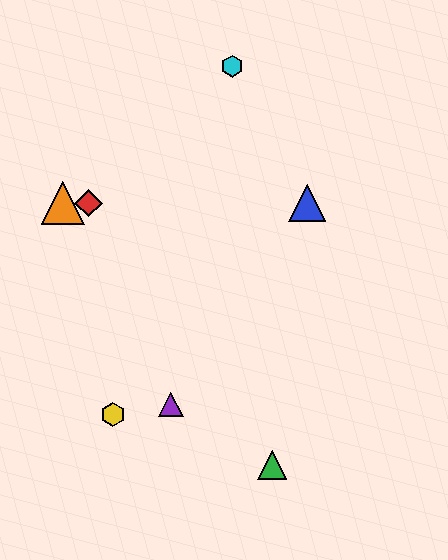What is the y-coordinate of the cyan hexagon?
The cyan hexagon is at y≈66.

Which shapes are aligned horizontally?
The red diamond, the blue triangle, the orange triangle are aligned horizontally.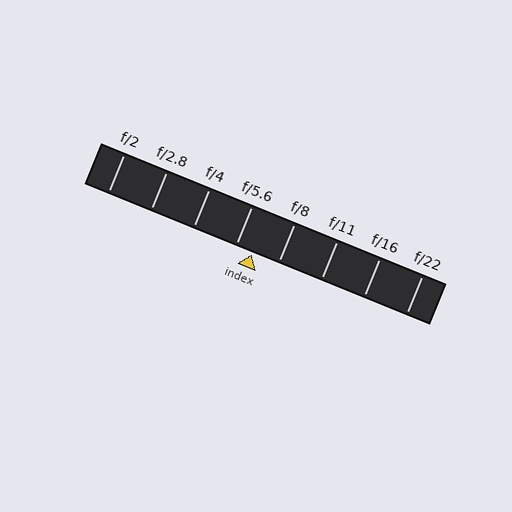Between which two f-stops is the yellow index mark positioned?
The index mark is between f/5.6 and f/8.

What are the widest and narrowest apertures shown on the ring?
The widest aperture shown is f/2 and the narrowest is f/22.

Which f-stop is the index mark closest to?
The index mark is closest to f/5.6.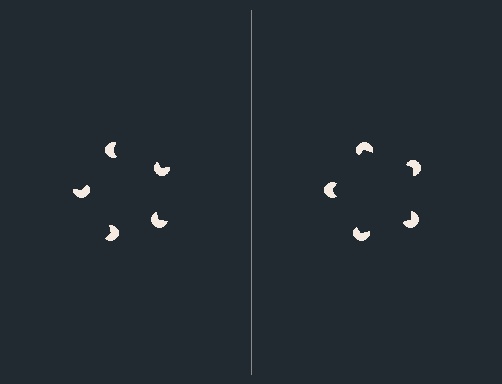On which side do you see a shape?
An illusory pentagon appears on the right side. On the left side the wedge cuts are rotated, so no coherent shape forms.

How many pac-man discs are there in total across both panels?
10 — 5 on each side.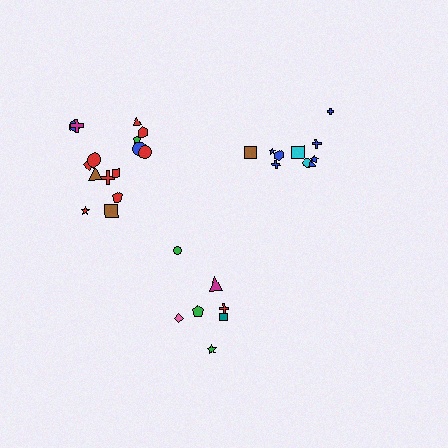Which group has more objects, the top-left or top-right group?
The top-left group.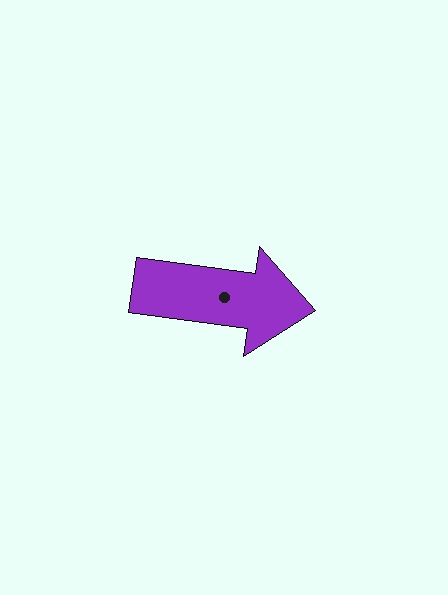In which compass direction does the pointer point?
East.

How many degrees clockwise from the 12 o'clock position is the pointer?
Approximately 98 degrees.